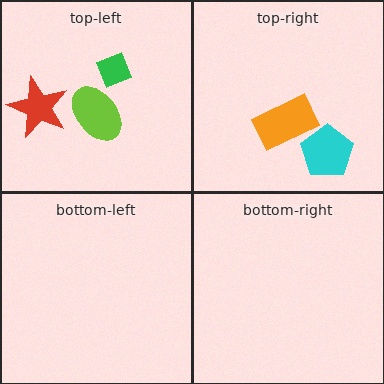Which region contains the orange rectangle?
The top-right region.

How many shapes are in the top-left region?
3.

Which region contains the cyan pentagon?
The top-right region.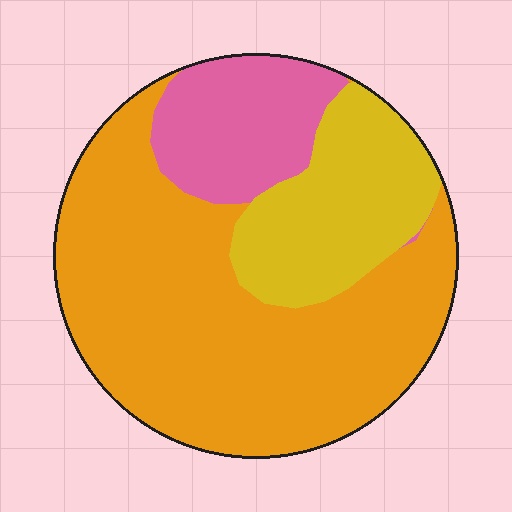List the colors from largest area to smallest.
From largest to smallest: orange, yellow, pink.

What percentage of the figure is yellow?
Yellow takes up about one fifth (1/5) of the figure.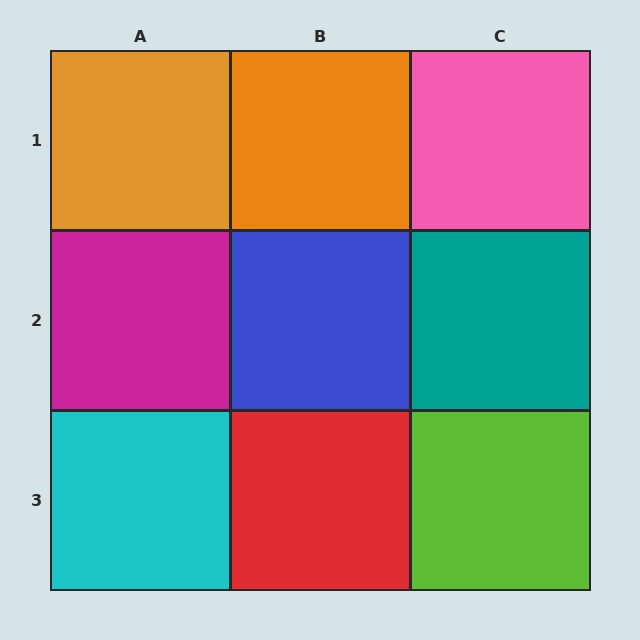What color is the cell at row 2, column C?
Teal.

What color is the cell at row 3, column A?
Cyan.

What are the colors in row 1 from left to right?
Orange, orange, pink.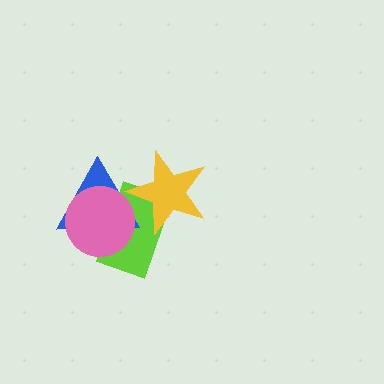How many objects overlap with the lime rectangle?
3 objects overlap with the lime rectangle.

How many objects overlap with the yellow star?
2 objects overlap with the yellow star.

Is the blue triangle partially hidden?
Yes, it is partially covered by another shape.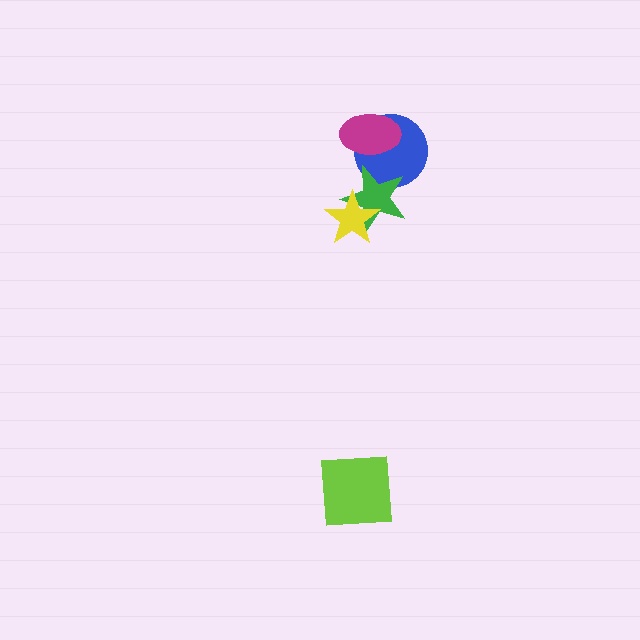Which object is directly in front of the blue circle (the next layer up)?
The magenta ellipse is directly in front of the blue circle.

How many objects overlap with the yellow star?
1 object overlaps with the yellow star.